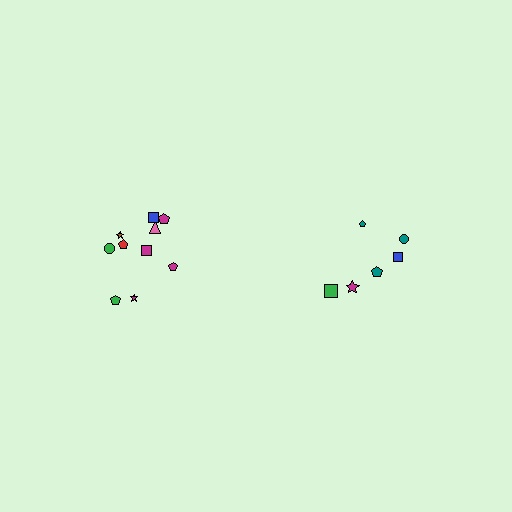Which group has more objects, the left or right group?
The left group.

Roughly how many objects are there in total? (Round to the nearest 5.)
Roughly 15 objects in total.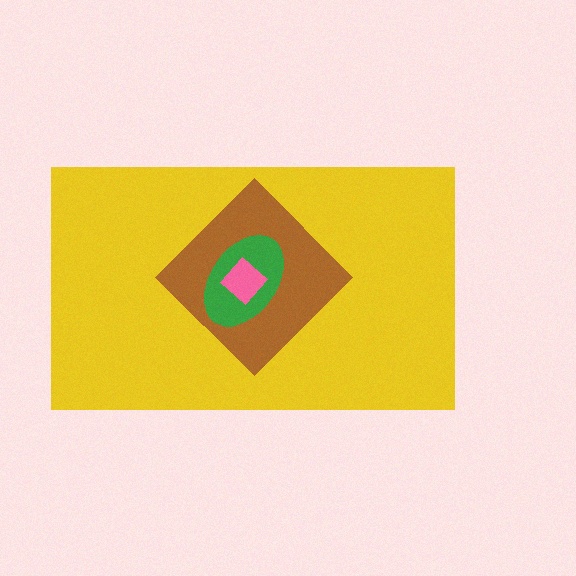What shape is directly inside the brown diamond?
The green ellipse.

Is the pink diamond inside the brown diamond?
Yes.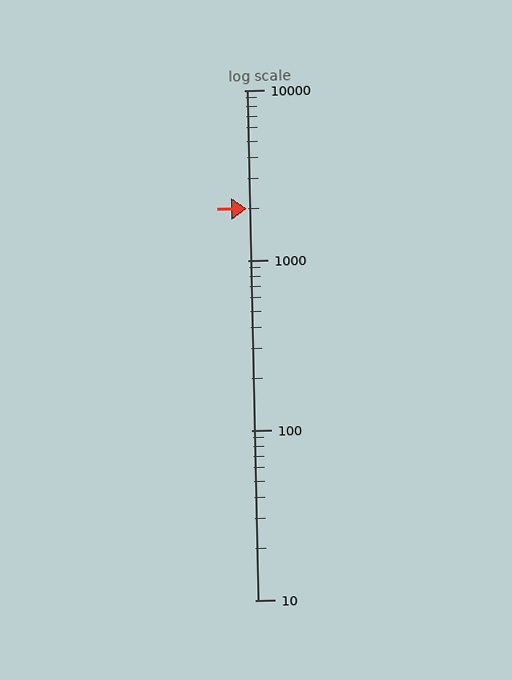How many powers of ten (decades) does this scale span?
The scale spans 3 decades, from 10 to 10000.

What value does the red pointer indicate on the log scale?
The pointer indicates approximately 2000.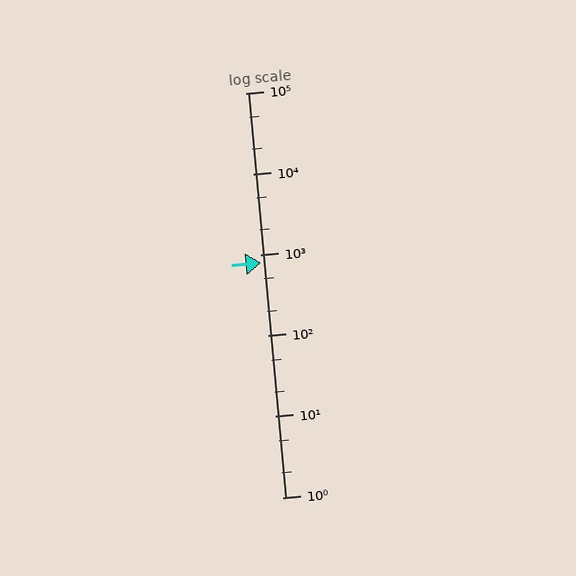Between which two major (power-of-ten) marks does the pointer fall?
The pointer is between 100 and 1000.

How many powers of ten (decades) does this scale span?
The scale spans 5 decades, from 1 to 100000.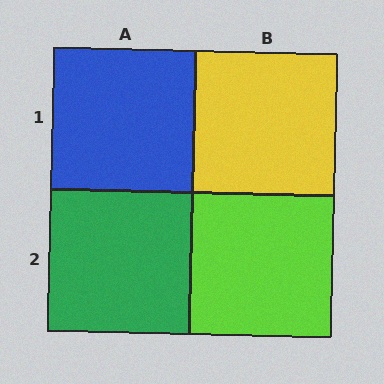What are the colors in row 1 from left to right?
Blue, yellow.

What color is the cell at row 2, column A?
Green.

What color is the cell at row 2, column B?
Lime.